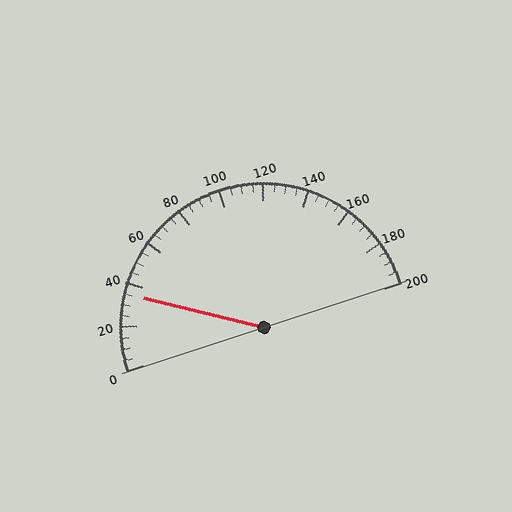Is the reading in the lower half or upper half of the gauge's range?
The reading is in the lower half of the range (0 to 200).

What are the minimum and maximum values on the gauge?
The gauge ranges from 0 to 200.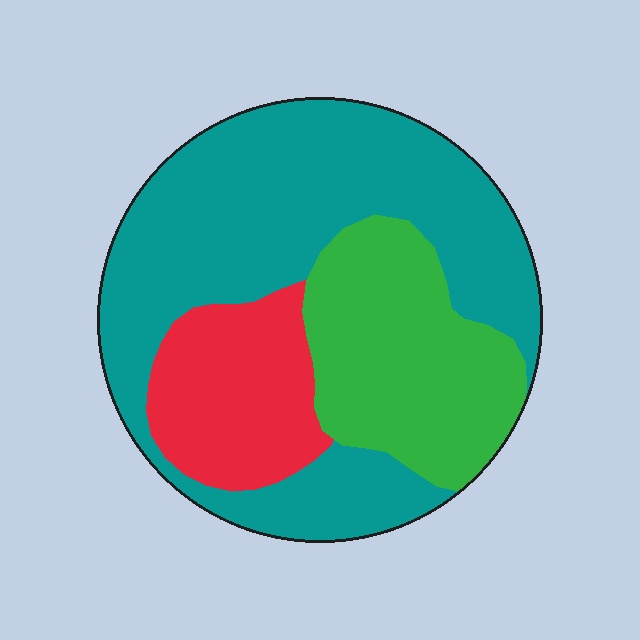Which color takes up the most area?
Teal, at roughly 55%.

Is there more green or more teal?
Teal.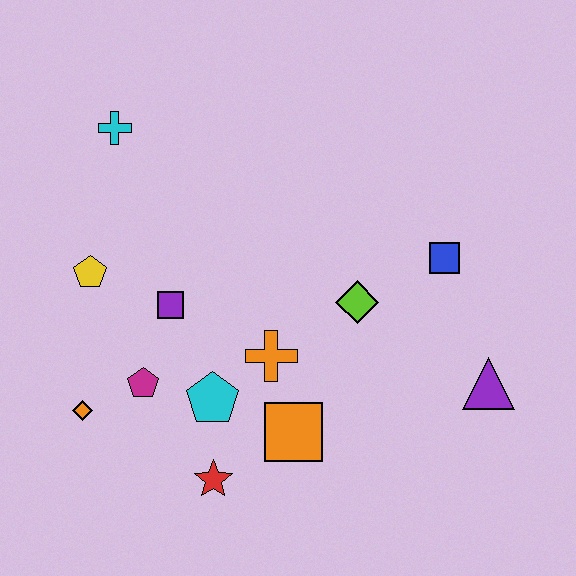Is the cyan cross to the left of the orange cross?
Yes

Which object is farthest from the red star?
The cyan cross is farthest from the red star.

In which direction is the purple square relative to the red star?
The purple square is above the red star.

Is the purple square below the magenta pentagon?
No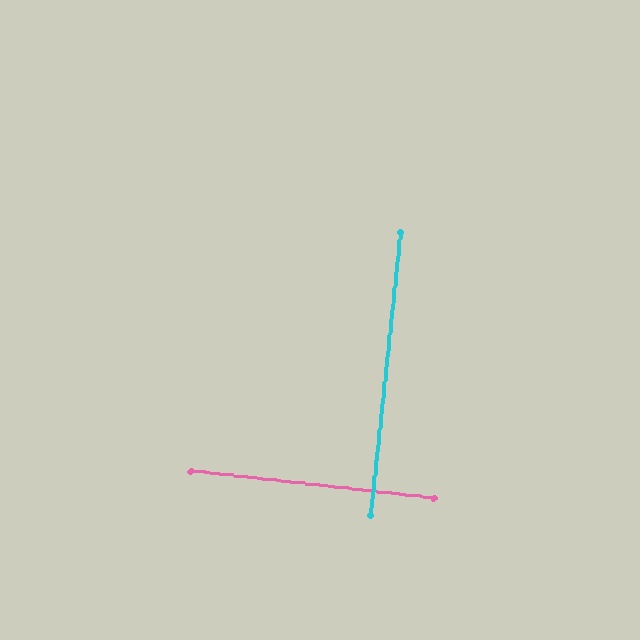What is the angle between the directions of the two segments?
Approximately 90 degrees.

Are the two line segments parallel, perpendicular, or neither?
Perpendicular — they meet at approximately 90°.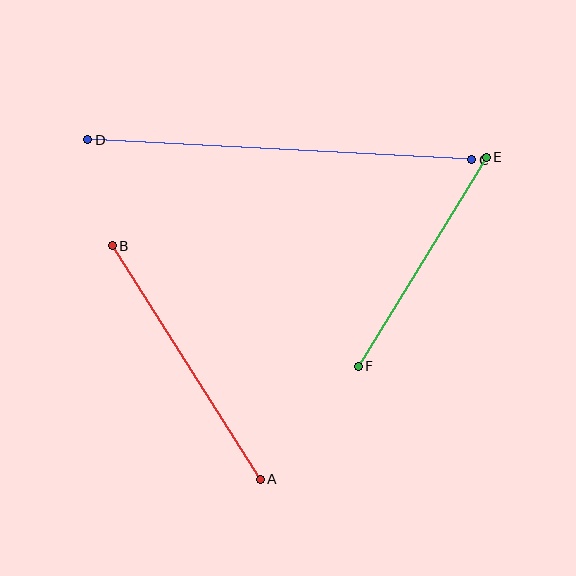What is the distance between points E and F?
The distance is approximately 245 pixels.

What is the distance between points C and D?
The distance is approximately 385 pixels.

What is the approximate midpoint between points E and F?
The midpoint is at approximately (422, 262) pixels.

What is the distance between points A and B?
The distance is approximately 277 pixels.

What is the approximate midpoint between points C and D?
The midpoint is at approximately (280, 150) pixels.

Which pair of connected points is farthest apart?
Points C and D are farthest apart.